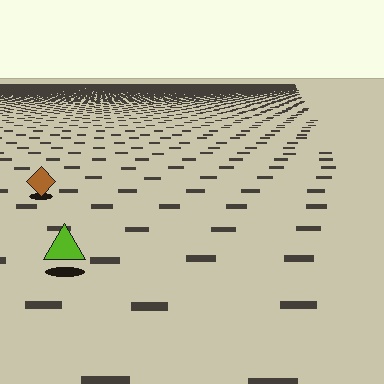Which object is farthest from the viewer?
The brown diamond is farthest from the viewer. It appears smaller and the ground texture around it is denser.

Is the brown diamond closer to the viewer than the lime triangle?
No. The lime triangle is closer — you can tell from the texture gradient: the ground texture is coarser near it.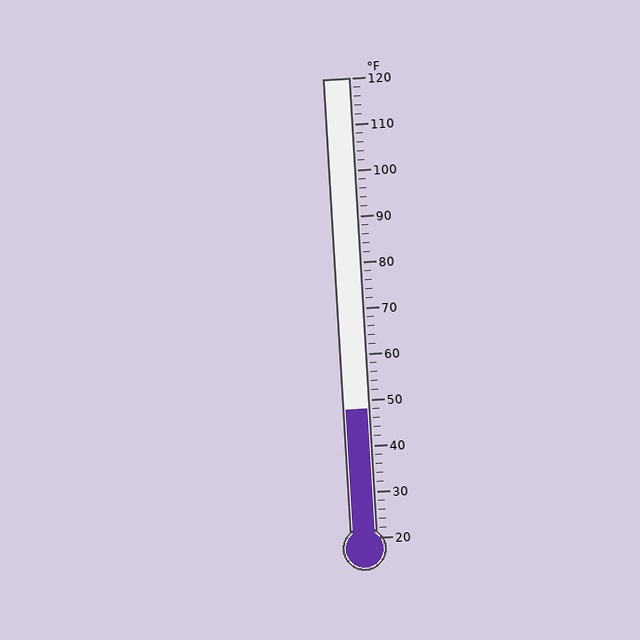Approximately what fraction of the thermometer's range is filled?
The thermometer is filled to approximately 30% of its range.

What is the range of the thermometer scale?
The thermometer scale ranges from 20°F to 120°F.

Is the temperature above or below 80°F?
The temperature is below 80°F.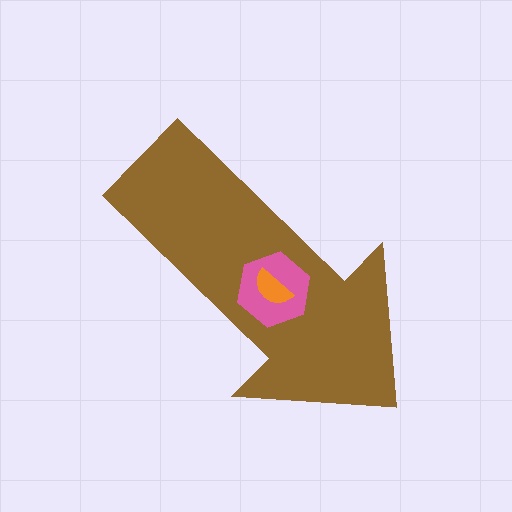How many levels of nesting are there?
3.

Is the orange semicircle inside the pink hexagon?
Yes.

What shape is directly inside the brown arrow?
The pink hexagon.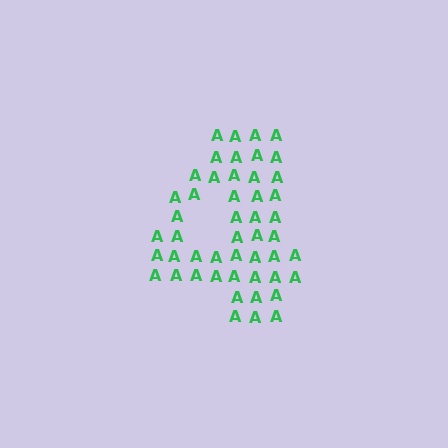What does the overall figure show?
The overall figure shows the digit 4.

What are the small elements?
The small elements are letter A's.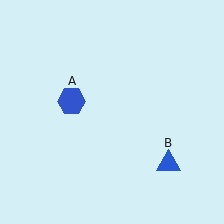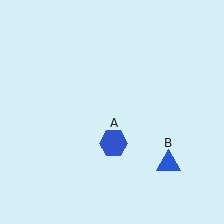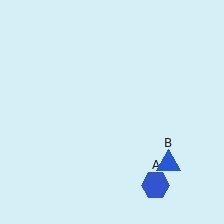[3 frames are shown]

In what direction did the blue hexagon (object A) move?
The blue hexagon (object A) moved down and to the right.